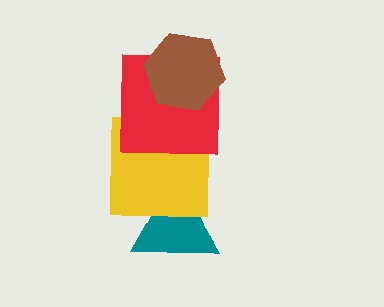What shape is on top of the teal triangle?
The yellow square is on top of the teal triangle.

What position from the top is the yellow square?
The yellow square is 3rd from the top.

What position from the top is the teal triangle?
The teal triangle is 4th from the top.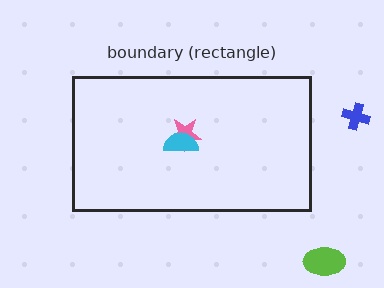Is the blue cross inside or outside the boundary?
Outside.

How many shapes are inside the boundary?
2 inside, 2 outside.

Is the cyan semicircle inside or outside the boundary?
Inside.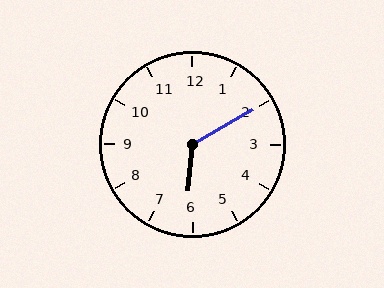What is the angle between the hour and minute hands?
Approximately 125 degrees.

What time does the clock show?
6:10.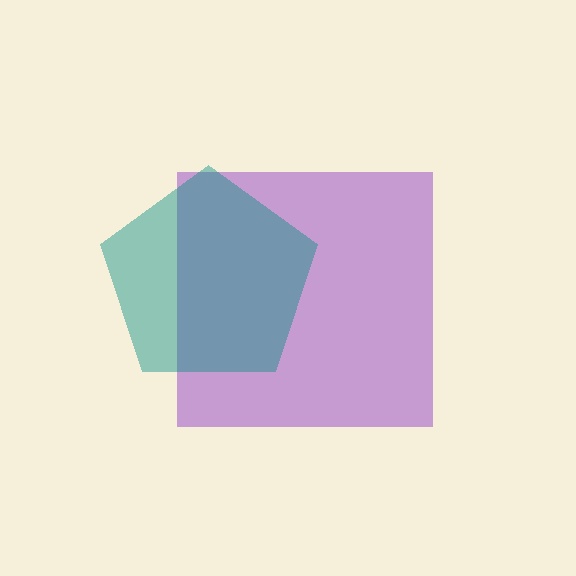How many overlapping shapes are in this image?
There are 2 overlapping shapes in the image.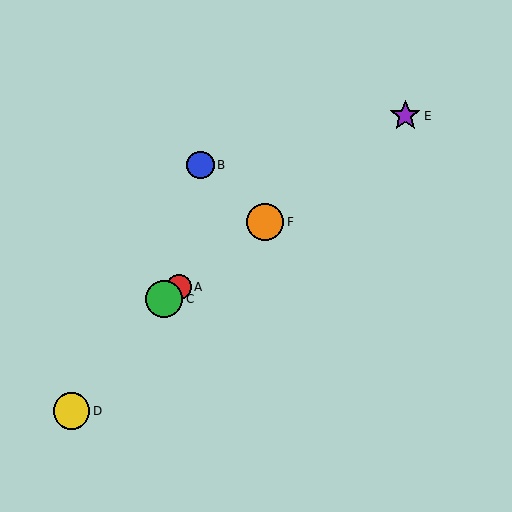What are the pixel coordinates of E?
Object E is at (405, 116).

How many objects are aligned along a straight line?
4 objects (A, C, E, F) are aligned along a straight line.